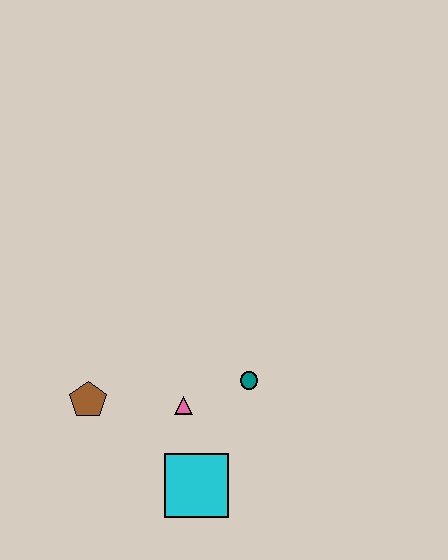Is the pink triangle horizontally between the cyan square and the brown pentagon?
Yes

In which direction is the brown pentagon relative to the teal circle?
The brown pentagon is to the left of the teal circle.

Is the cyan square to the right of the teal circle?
No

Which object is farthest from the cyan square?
The brown pentagon is farthest from the cyan square.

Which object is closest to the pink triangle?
The teal circle is closest to the pink triangle.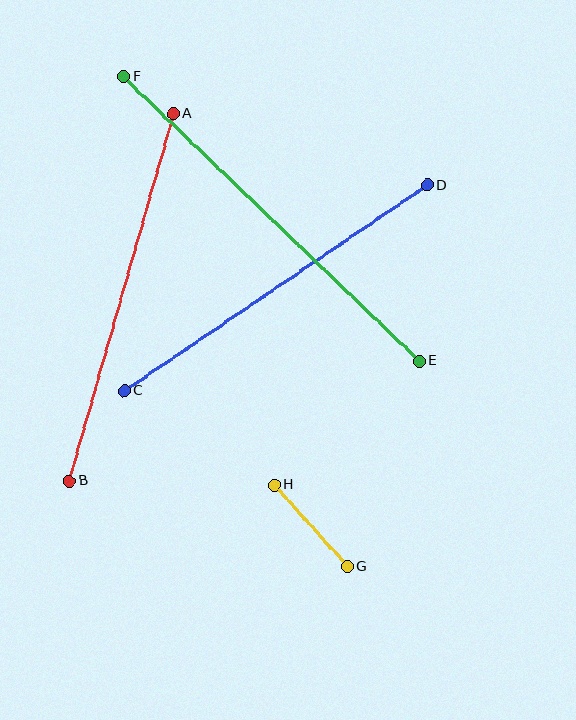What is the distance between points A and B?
The distance is approximately 382 pixels.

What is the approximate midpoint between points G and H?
The midpoint is at approximately (311, 526) pixels.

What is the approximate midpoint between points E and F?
The midpoint is at approximately (272, 219) pixels.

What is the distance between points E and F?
The distance is approximately 410 pixels.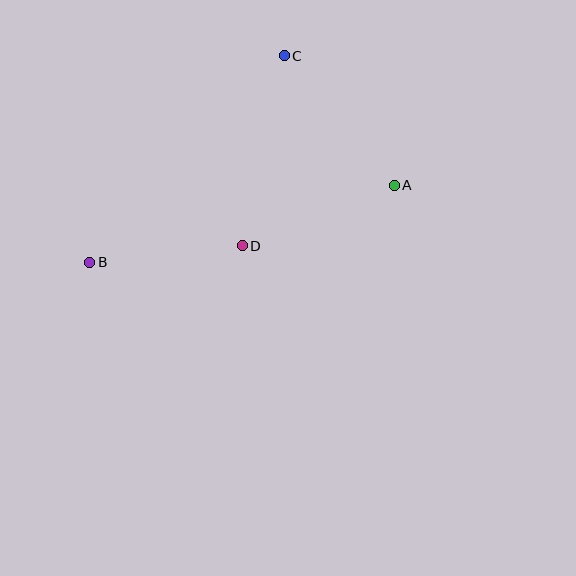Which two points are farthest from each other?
Points A and B are farthest from each other.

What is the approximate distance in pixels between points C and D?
The distance between C and D is approximately 195 pixels.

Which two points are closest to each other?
Points B and D are closest to each other.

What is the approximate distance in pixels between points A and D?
The distance between A and D is approximately 163 pixels.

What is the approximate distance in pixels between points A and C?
The distance between A and C is approximately 170 pixels.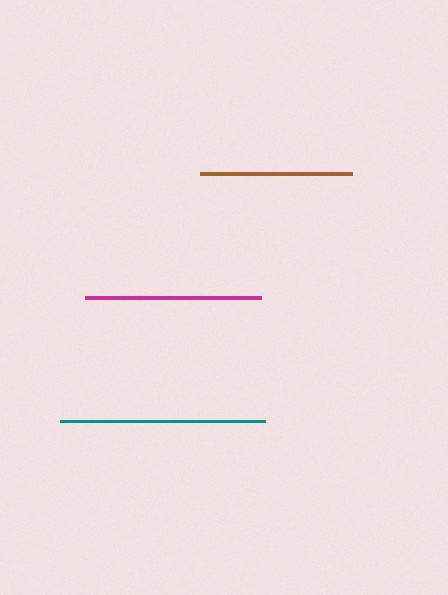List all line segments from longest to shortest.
From longest to shortest: teal, magenta, brown.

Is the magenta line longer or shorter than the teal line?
The teal line is longer than the magenta line.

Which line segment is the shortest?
The brown line is the shortest at approximately 152 pixels.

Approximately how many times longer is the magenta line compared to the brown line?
The magenta line is approximately 1.2 times the length of the brown line.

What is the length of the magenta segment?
The magenta segment is approximately 176 pixels long.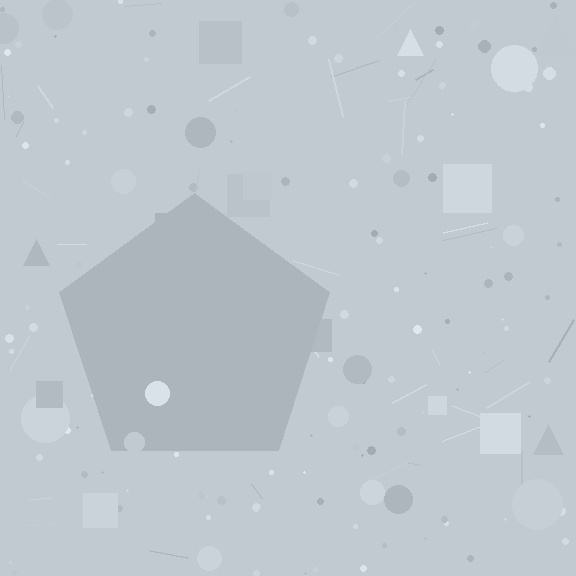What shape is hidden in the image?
A pentagon is hidden in the image.